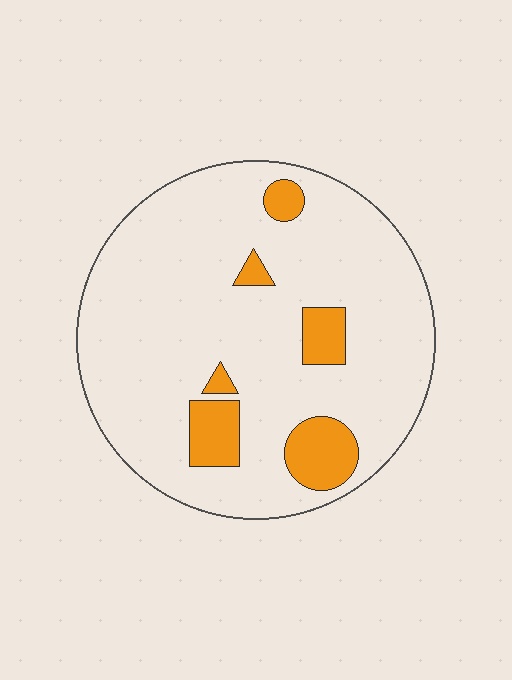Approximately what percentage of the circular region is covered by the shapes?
Approximately 15%.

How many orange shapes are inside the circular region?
6.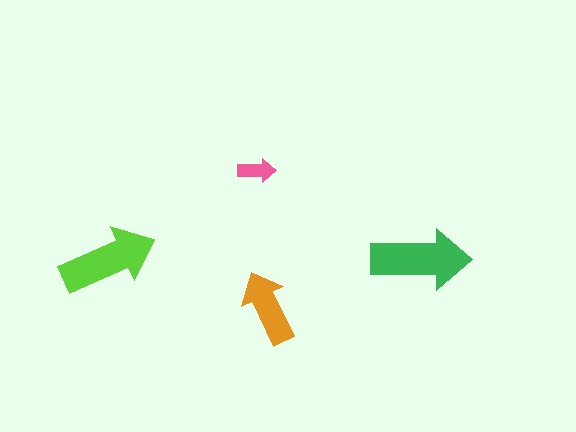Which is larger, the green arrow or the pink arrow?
The green one.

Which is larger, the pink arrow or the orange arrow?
The orange one.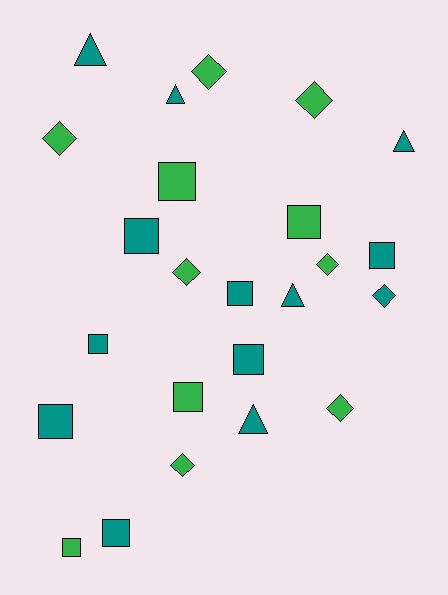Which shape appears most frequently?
Square, with 11 objects.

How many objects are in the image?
There are 24 objects.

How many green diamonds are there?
There are 7 green diamonds.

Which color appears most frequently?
Teal, with 13 objects.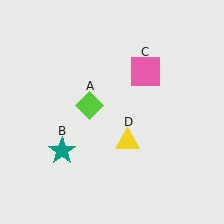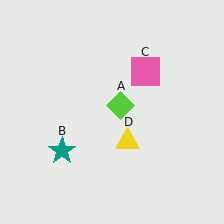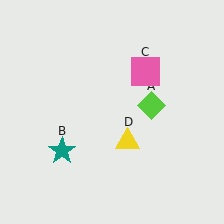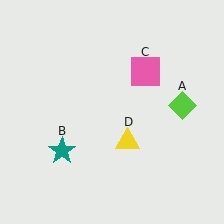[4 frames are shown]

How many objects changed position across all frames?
1 object changed position: lime diamond (object A).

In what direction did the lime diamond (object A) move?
The lime diamond (object A) moved right.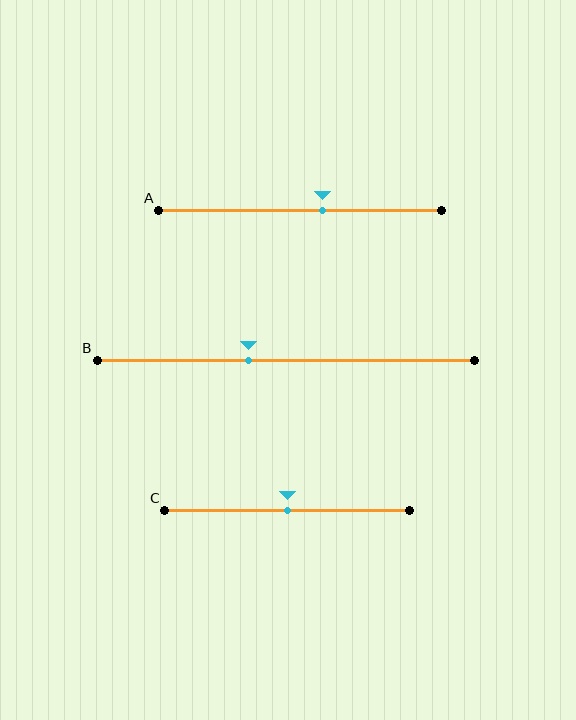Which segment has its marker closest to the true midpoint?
Segment C has its marker closest to the true midpoint.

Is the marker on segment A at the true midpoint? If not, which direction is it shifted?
No, the marker on segment A is shifted to the right by about 8% of the segment length.